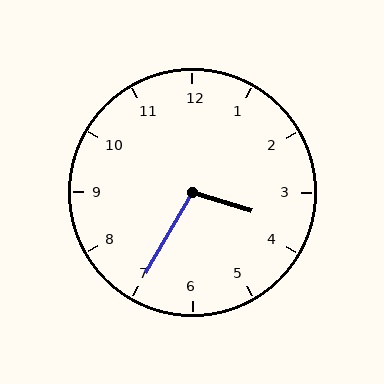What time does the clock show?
3:35.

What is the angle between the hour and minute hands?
Approximately 102 degrees.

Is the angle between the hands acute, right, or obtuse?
It is obtuse.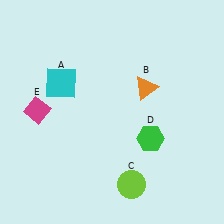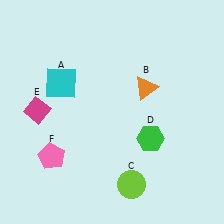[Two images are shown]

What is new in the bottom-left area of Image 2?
A pink pentagon (F) was added in the bottom-left area of Image 2.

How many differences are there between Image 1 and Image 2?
There is 1 difference between the two images.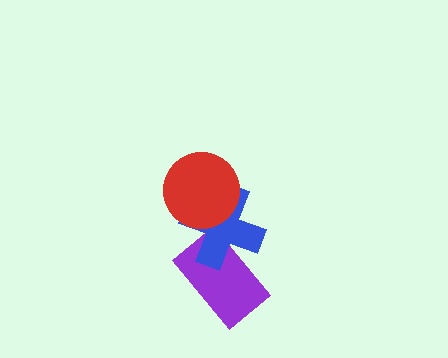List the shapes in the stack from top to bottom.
From top to bottom: the red circle, the blue cross, the purple rectangle.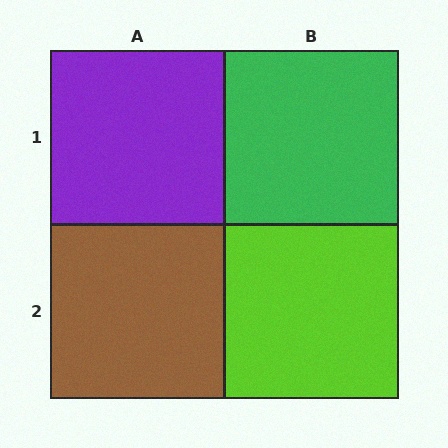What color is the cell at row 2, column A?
Brown.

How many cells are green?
1 cell is green.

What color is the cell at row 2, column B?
Lime.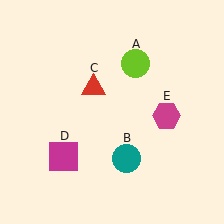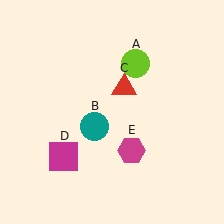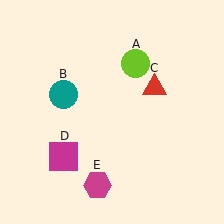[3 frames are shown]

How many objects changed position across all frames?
3 objects changed position: teal circle (object B), red triangle (object C), magenta hexagon (object E).